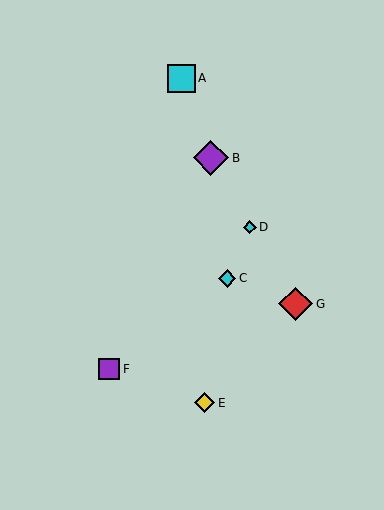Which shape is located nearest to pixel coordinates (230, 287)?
The cyan diamond (labeled C) at (227, 278) is nearest to that location.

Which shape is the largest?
The purple diamond (labeled B) is the largest.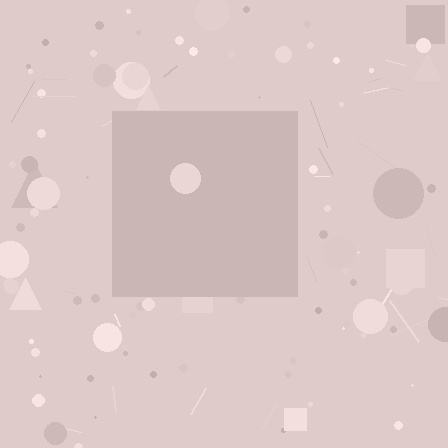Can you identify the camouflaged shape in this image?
The camouflaged shape is a square.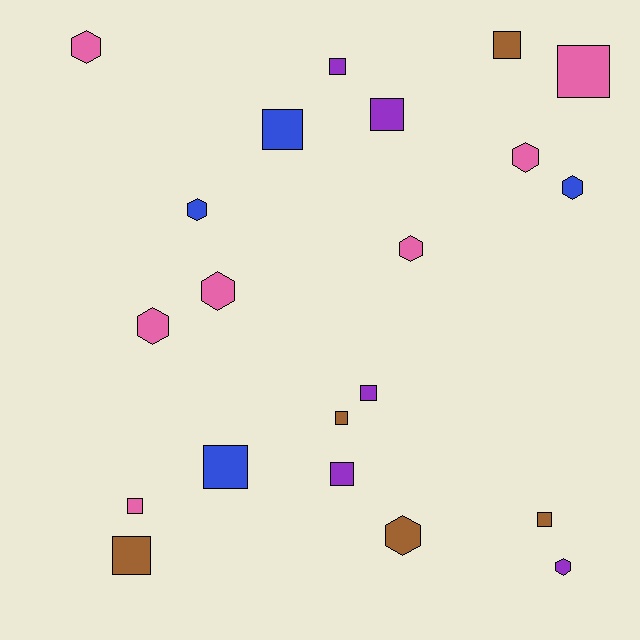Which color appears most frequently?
Pink, with 7 objects.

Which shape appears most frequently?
Square, with 12 objects.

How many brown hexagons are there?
There is 1 brown hexagon.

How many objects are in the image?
There are 21 objects.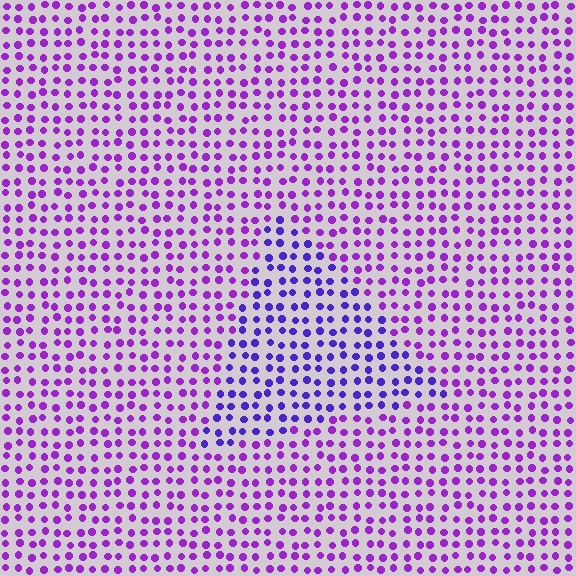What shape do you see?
I see a triangle.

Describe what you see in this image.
The image is filled with small purple elements in a uniform arrangement. A triangle-shaped region is visible where the elements are tinted to a slightly different hue, forming a subtle color boundary.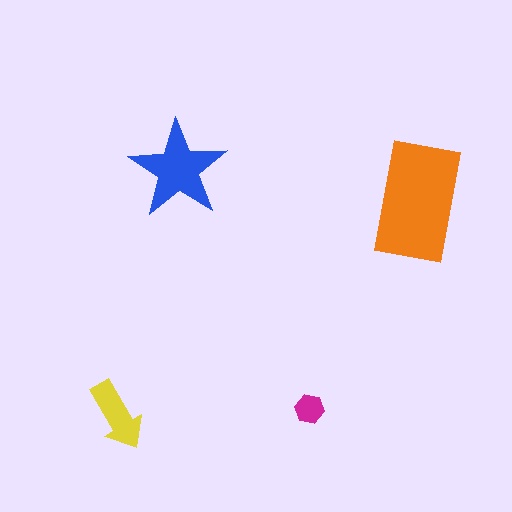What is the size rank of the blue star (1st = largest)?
2nd.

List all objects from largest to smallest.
The orange rectangle, the blue star, the yellow arrow, the magenta hexagon.